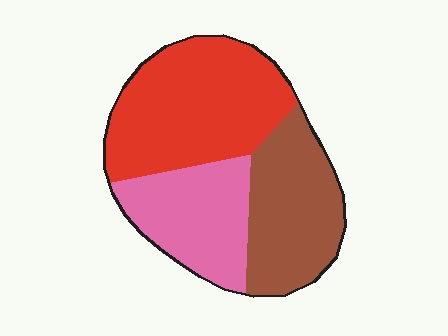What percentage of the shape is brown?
Brown takes up about one third (1/3) of the shape.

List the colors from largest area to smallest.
From largest to smallest: red, brown, pink.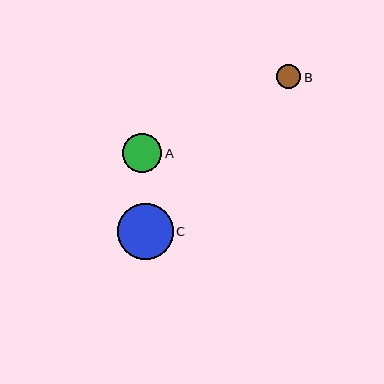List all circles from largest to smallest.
From largest to smallest: C, A, B.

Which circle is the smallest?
Circle B is the smallest with a size of approximately 24 pixels.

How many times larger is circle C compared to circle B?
Circle C is approximately 2.3 times the size of circle B.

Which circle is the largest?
Circle C is the largest with a size of approximately 56 pixels.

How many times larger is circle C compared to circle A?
Circle C is approximately 1.4 times the size of circle A.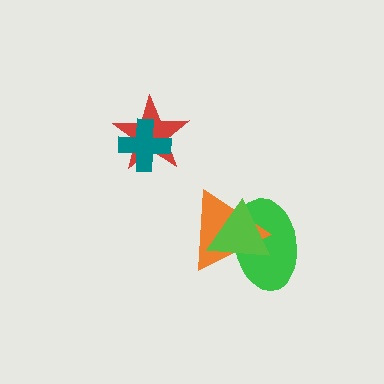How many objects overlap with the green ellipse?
2 objects overlap with the green ellipse.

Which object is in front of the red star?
The teal cross is in front of the red star.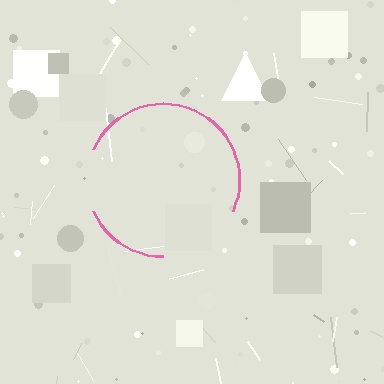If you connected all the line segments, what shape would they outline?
They would outline a circle.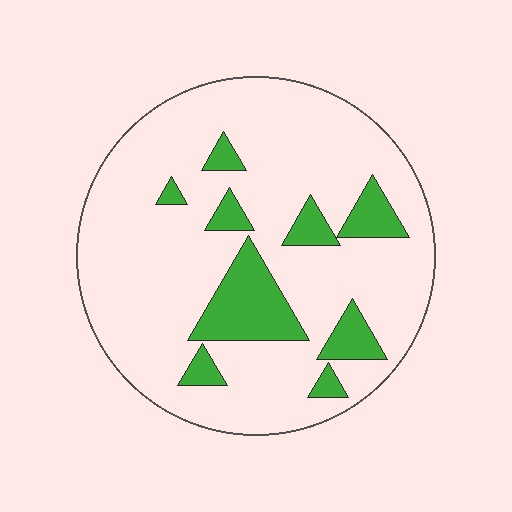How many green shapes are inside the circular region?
9.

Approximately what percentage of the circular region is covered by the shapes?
Approximately 15%.